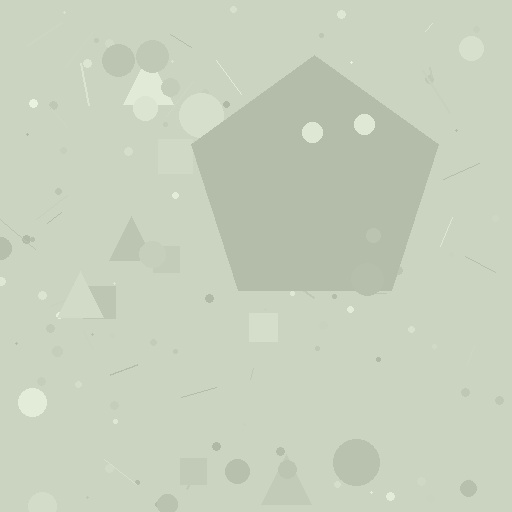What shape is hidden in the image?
A pentagon is hidden in the image.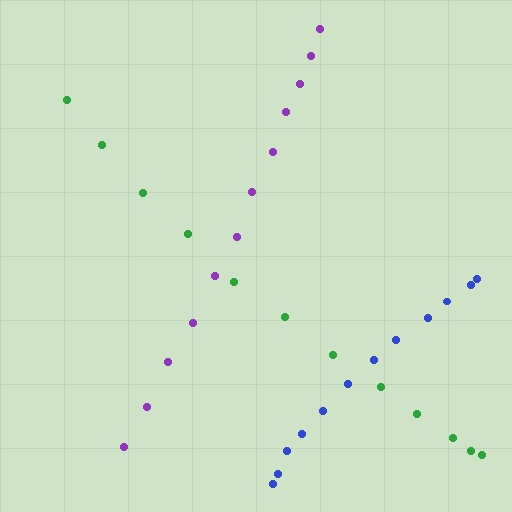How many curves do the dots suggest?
There are 3 distinct paths.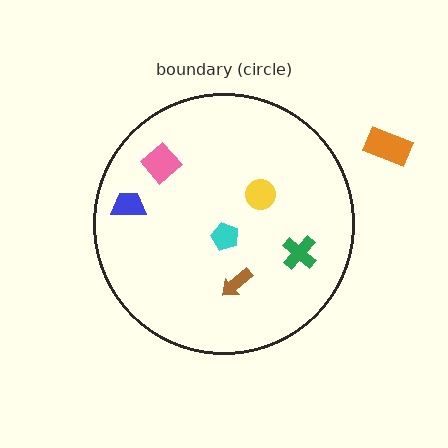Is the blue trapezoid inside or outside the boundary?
Inside.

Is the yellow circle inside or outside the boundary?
Inside.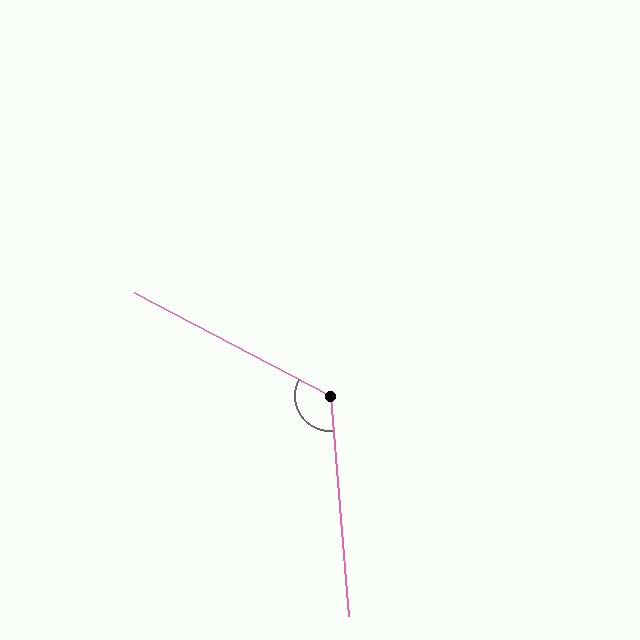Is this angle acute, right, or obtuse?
It is obtuse.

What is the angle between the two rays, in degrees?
Approximately 122 degrees.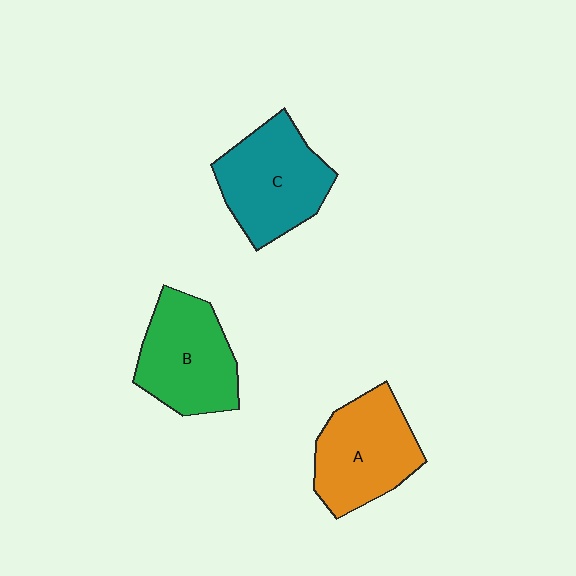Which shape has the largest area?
Shape C (teal).